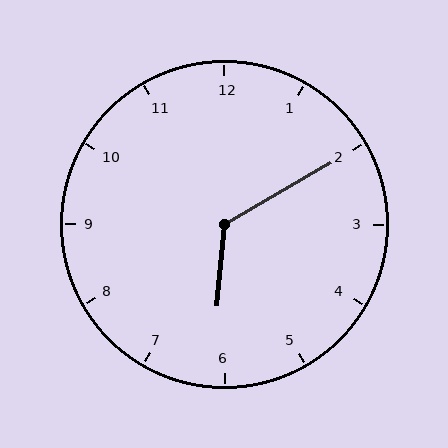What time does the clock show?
6:10.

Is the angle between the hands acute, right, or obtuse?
It is obtuse.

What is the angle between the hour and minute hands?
Approximately 125 degrees.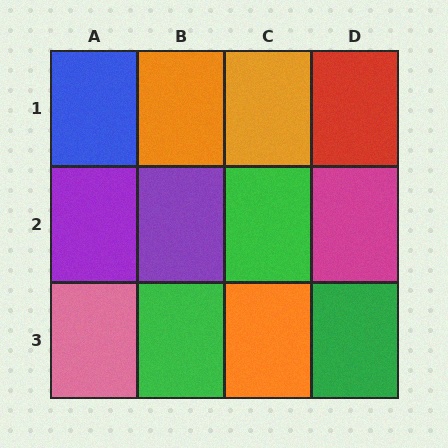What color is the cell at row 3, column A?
Pink.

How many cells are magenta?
1 cell is magenta.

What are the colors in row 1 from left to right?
Blue, orange, orange, red.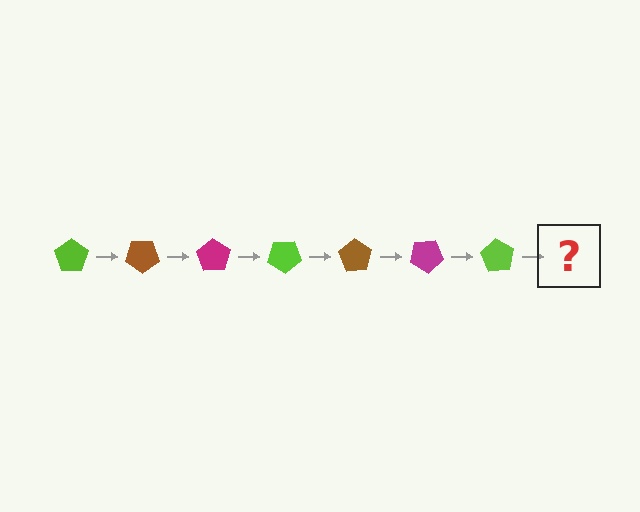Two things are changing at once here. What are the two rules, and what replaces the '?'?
The two rules are that it rotates 35 degrees each step and the color cycles through lime, brown, and magenta. The '?' should be a brown pentagon, rotated 245 degrees from the start.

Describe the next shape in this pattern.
It should be a brown pentagon, rotated 245 degrees from the start.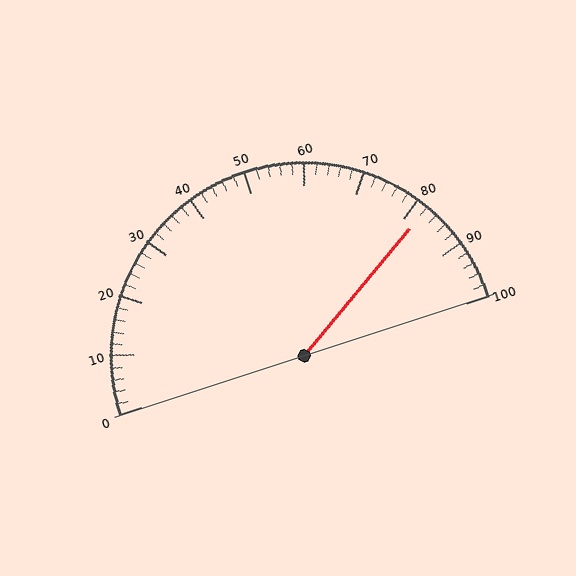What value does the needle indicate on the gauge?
The needle indicates approximately 82.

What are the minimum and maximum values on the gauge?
The gauge ranges from 0 to 100.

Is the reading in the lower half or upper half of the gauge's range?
The reading is in the upper half of the range (0 to 100).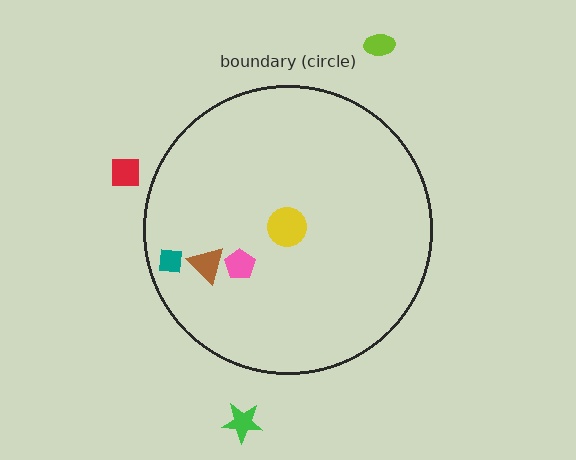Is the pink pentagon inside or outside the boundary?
Inside.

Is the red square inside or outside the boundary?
Outside.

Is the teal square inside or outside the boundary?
Inside.